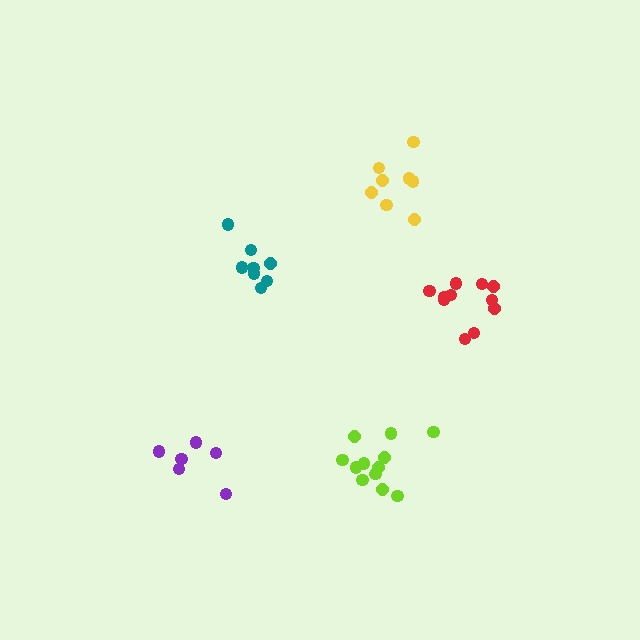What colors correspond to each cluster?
The clusters are colored: purple, teal, red, yellow, lime.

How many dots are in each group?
Group 1: 6 dots, Group 2: 8 dots, Group 3: 11 dots, Group 4: 8 dots, Group 5: 12 dots (45 total).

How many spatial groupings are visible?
There are 5 spatial groupings.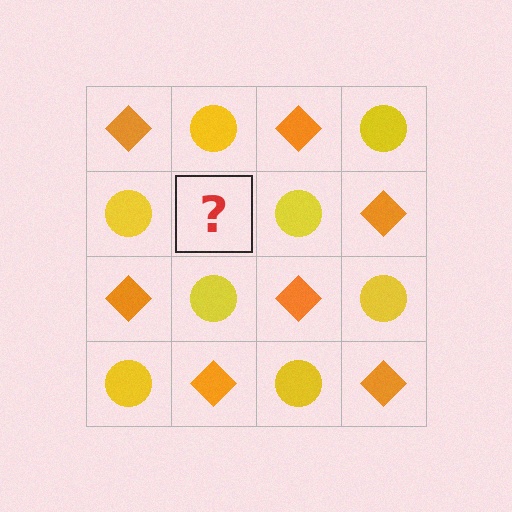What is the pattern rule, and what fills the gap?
The rule is that it alternates orange diamond and yellow circle in a checkerboard pattern. The gap should be filled with an orange diamond.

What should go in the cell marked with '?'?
The missing cell should contain an orange diamond.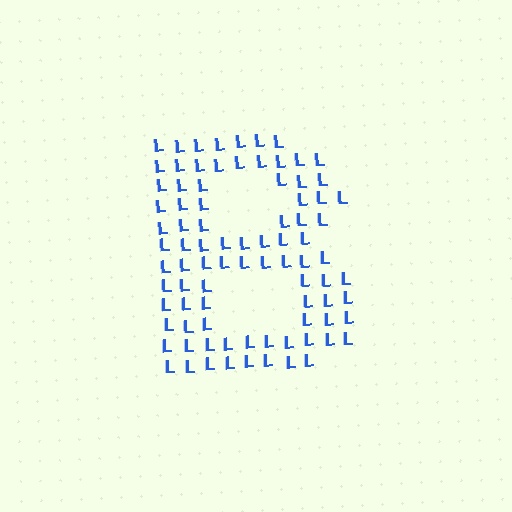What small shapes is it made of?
It is made of small letter L's.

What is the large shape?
The large shape is the letter B.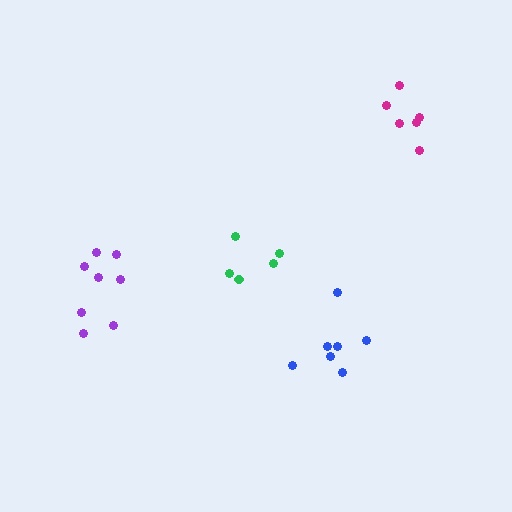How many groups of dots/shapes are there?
There are 4 groups.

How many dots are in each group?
Group 1: 5 dots, Group 2: 6 dots, Group 3: 8 dots, Group 4: 7 dots (26 total).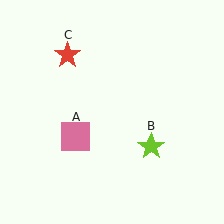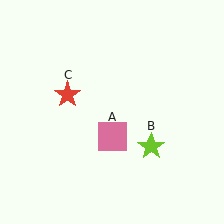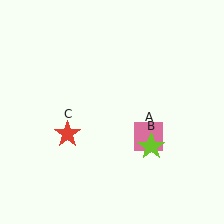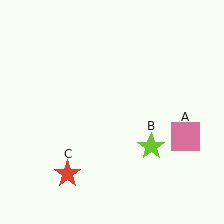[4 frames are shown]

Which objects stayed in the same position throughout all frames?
Lime star (object B) remained stationary.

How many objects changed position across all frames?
2 objects changed position: pink square (object A), red star (object C).